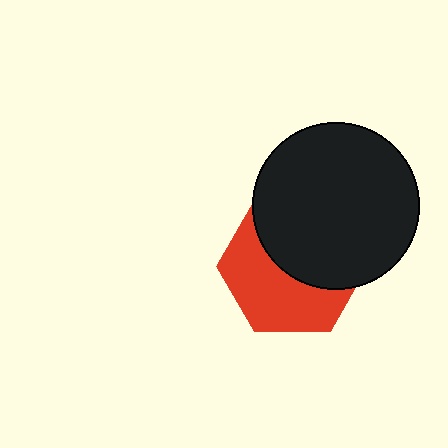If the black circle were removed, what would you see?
You would see the complete red hexagon.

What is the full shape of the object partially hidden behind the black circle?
The partially hidden object is a red hexagon.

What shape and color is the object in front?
The object in front is a black circle.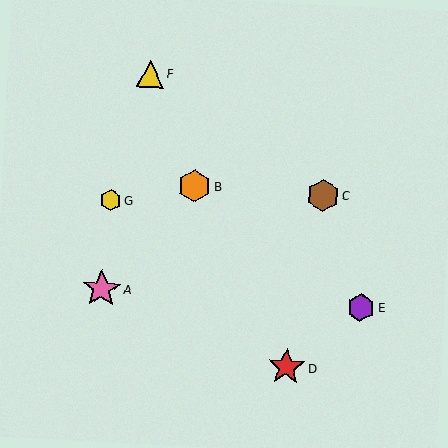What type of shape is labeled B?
Shape B is an orange hexagon.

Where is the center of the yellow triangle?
The center of the yellow triangle is at (151, 74).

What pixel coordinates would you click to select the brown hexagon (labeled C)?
Click at (323, 195) to select the brown hexagon C.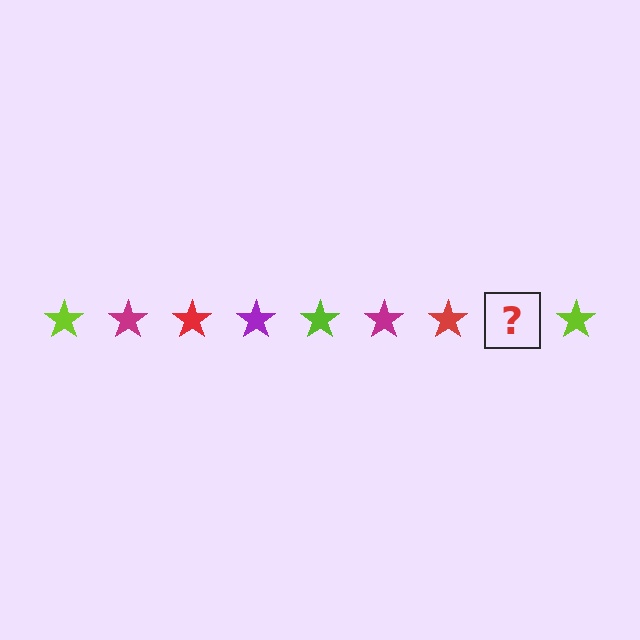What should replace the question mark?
The question mark should be replaced with a purple star.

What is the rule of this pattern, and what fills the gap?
The rule is that the pattern cycles through lime, magenta, red, purple stars. The gap should be filled with a purple star.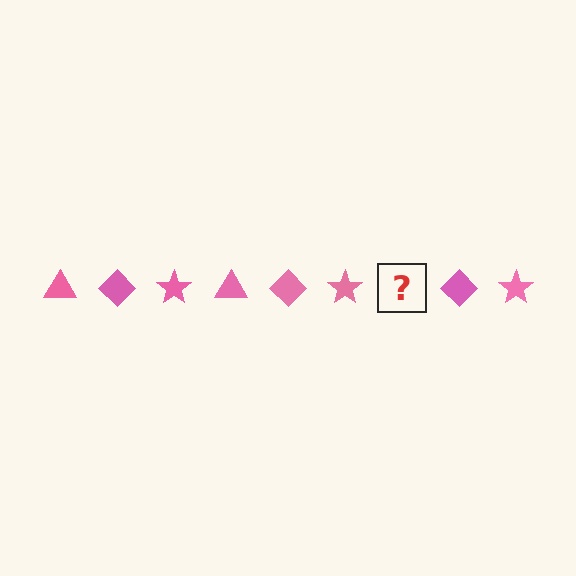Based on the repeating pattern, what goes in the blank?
The blank should be a pink triangle.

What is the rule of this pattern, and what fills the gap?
The rule is that the pattern cycles through triangle, diamond, star shapes in pink. The gap should be filled with a pink triangle.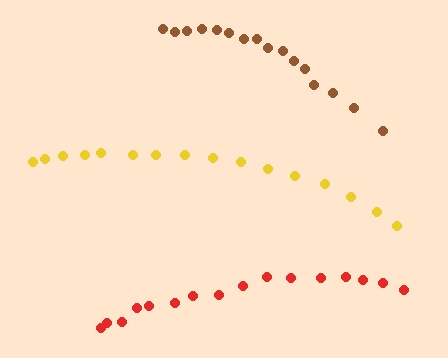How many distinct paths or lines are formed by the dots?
There are 3 distinct paths.